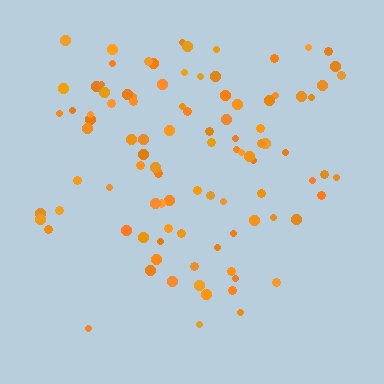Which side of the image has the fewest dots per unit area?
The bottom.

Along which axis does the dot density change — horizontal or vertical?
Vertical.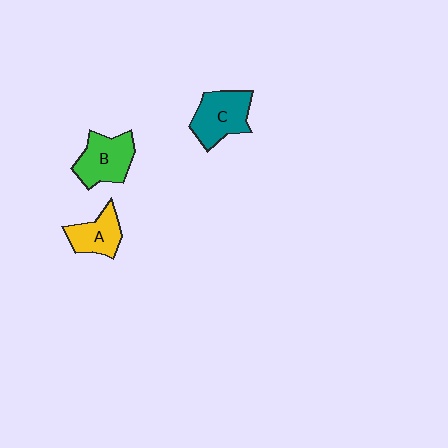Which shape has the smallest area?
Shape A (yellow).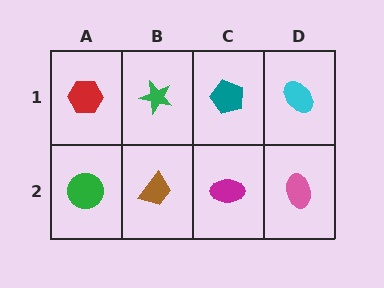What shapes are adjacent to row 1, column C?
A magenta ellipse (row 2, column C), a green star (row 1, column B), a cyan ellipse (row 1, column D).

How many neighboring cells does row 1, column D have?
2.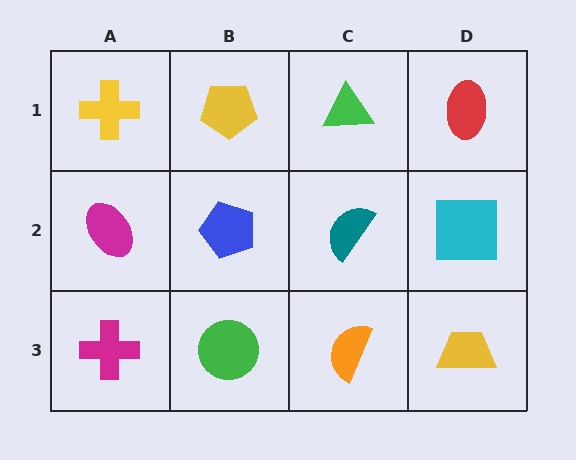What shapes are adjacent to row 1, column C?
A teal semicircle (row 2, column C), a yellow pentagon (row 1, column B), a red ellipse (row 1, column D).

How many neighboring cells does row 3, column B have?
3.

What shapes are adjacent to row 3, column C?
A teal semicircle (row 2, column C), a green circle (row 3, column B), a yellow trapezoid (row 3, column D).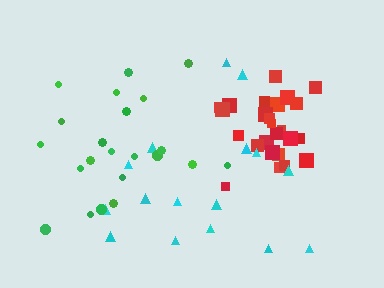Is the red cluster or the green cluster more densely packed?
Red.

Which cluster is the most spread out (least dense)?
Cyan.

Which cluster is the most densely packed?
Red.